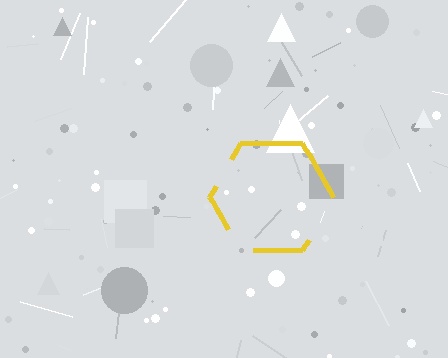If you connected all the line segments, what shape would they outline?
They would outline a hexagon.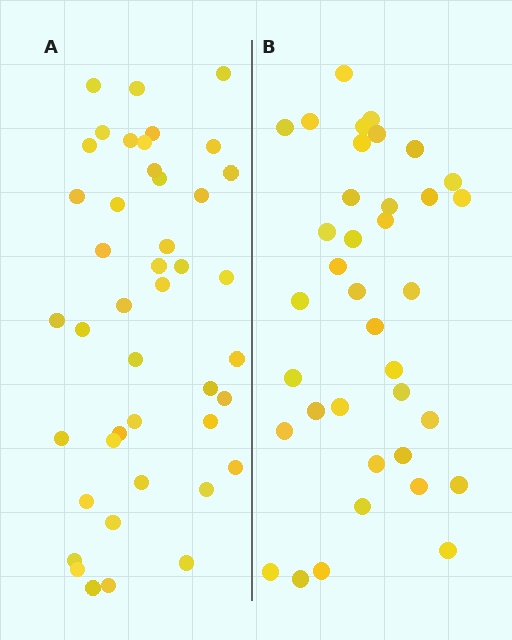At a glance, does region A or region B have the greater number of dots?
Region A (the left region) has more dots.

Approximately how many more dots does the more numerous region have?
Region A has about 6 more dots than region B.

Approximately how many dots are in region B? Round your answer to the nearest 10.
About 40 dots. (The exact count is 37, which rounds to 40.)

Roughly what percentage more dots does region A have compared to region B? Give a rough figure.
About 15% more.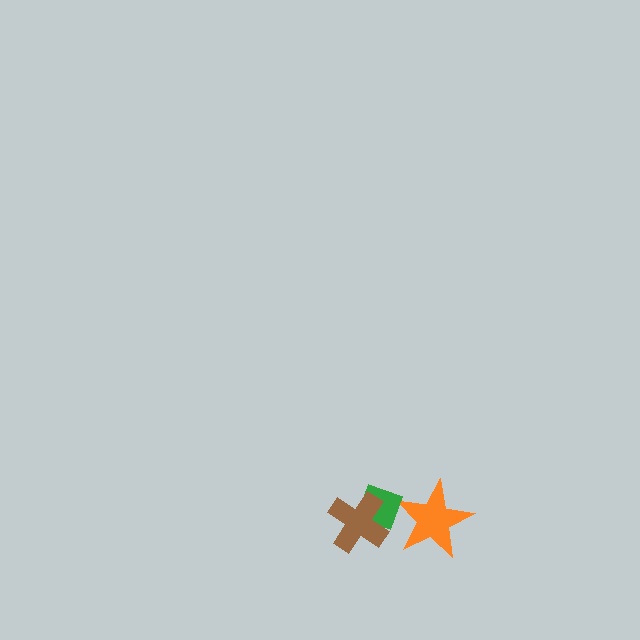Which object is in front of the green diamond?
The brown cross is in front of the green diamond.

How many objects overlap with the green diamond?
2 objects overlap with the green diamond.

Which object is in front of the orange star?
The green diamond is in front of the orange star.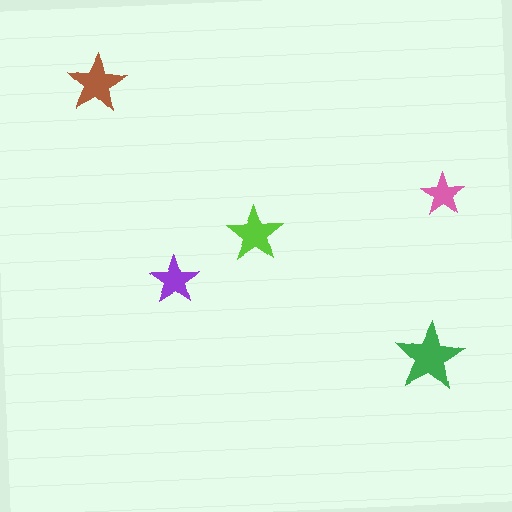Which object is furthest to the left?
The brown star is leftmost.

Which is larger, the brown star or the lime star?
The brown one.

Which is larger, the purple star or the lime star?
The lime one.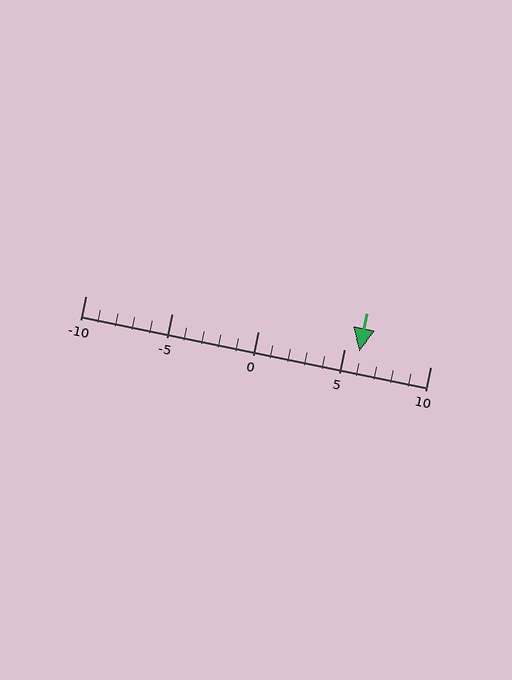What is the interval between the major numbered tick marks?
The major tick marks are spaced 5 units apart.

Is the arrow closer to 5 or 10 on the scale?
The arrow is closer to 5.